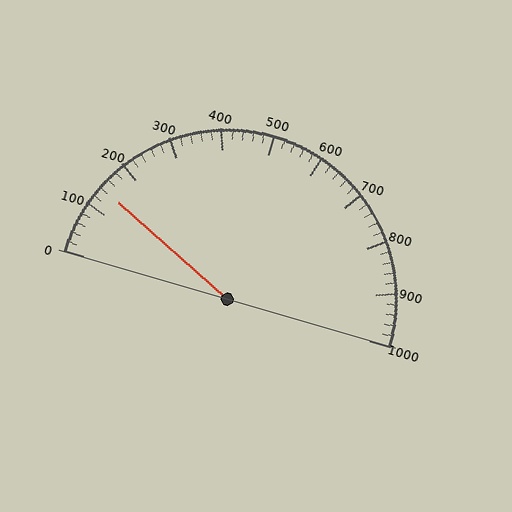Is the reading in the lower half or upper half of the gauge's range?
The reading is in the lower half of the range (0 to 1000).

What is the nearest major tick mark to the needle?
The nearest major tick mark is 100.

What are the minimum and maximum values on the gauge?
The gauge ranges from 0 to 1000.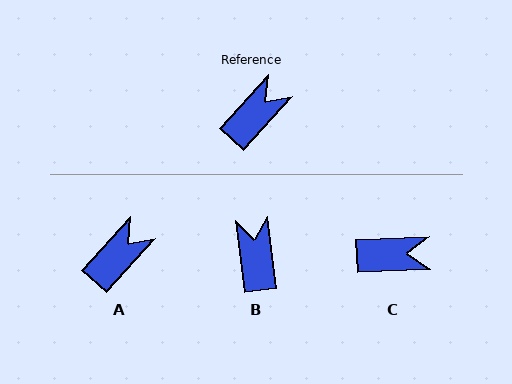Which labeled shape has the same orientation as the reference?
A.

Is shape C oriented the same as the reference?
No, it is off by about 45 degrees.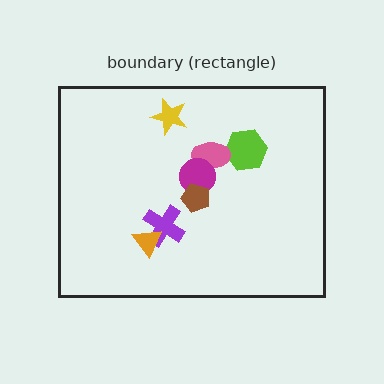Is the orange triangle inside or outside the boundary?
Inside.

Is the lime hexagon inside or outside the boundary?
Inside.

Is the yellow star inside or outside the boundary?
Inside.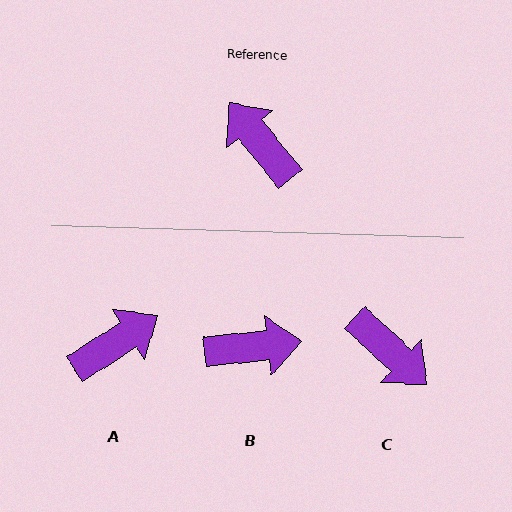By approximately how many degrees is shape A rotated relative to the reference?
Approximately 96 degrees clockwise.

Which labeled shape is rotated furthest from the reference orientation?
C, about 172 degrees away.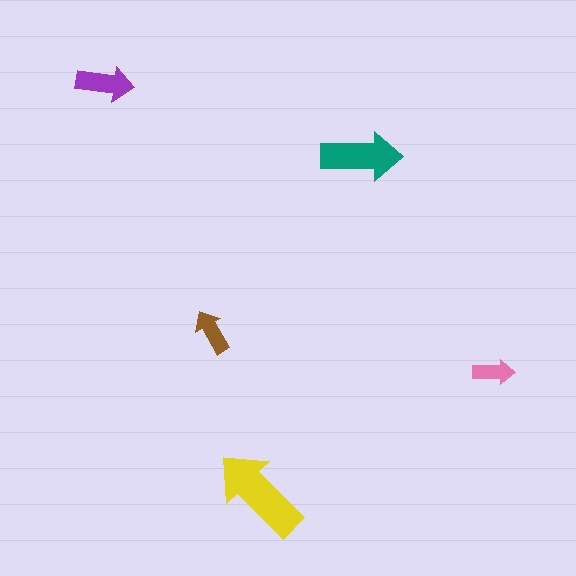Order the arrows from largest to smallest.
the yellow one, the teal one, the purple one, the brown one, the pink one.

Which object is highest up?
The purple arrow is topmost.